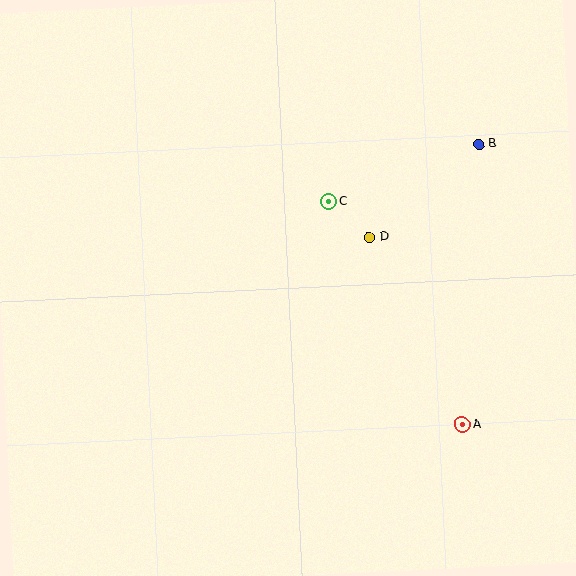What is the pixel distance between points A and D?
The distance between A and D is 209 pixels.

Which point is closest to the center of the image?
Point C at (329, 202) is closest to the center.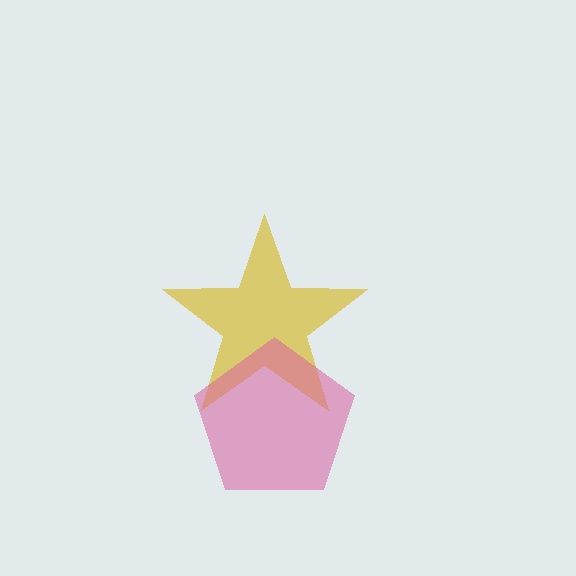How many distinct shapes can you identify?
There are 2 distinct shapes: a yellow star, a pink pentagon.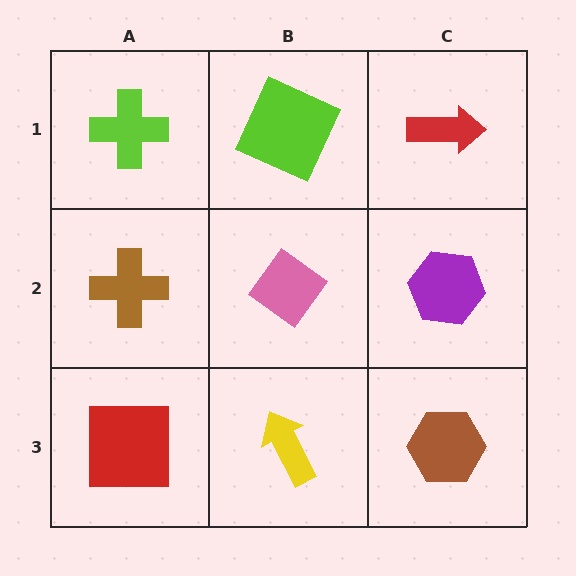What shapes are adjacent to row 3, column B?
A pink diamond (row 2, column B), a red square (row 3, column A), a brown hexagon (row 3, column C).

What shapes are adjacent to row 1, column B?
A pink diamond (row 2, column B), a lime cross (row 1, column A), a red arrow (row 1, column C).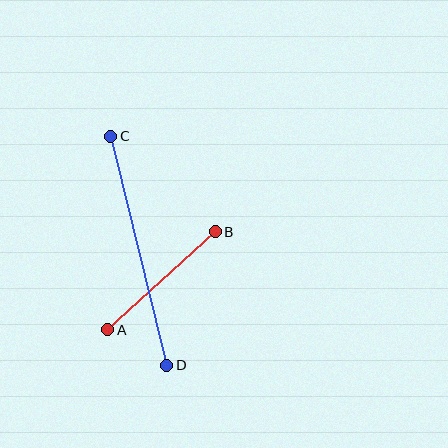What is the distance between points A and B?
The distance is approximately 146 pixels.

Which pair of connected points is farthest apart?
Points C and D are farthest apart.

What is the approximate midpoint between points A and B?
The midpoint is at approximately (161, 281) pixels.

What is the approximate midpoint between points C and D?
The midpoint is at approximately (139, 251) pixels.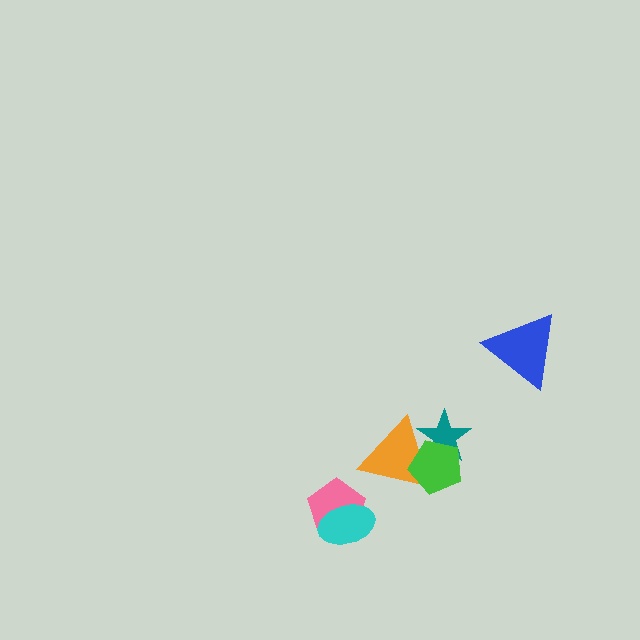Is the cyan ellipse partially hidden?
No, no other shape covers it.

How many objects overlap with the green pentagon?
2 objects overlap with the green pentagon.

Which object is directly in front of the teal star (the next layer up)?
The orange triangle is directly in front of the teal star.